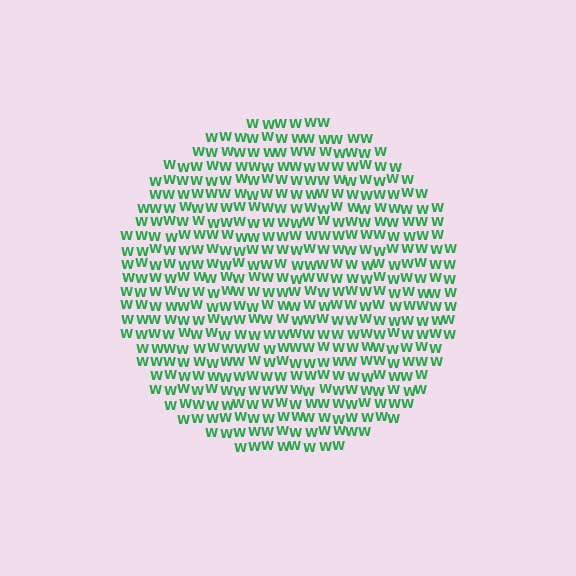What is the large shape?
The large shape is a circle.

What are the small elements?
The small elements are letter W's.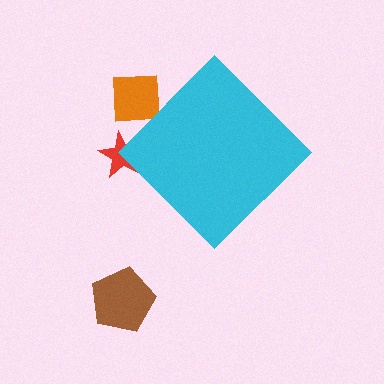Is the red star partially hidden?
Yes, the red star is partially hidden behind the cyan diamond.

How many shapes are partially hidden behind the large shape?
2 shapes are partially hidden.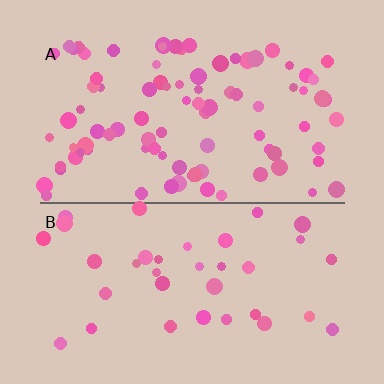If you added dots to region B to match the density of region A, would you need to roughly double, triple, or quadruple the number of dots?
Approximately double.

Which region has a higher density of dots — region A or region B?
A (the top).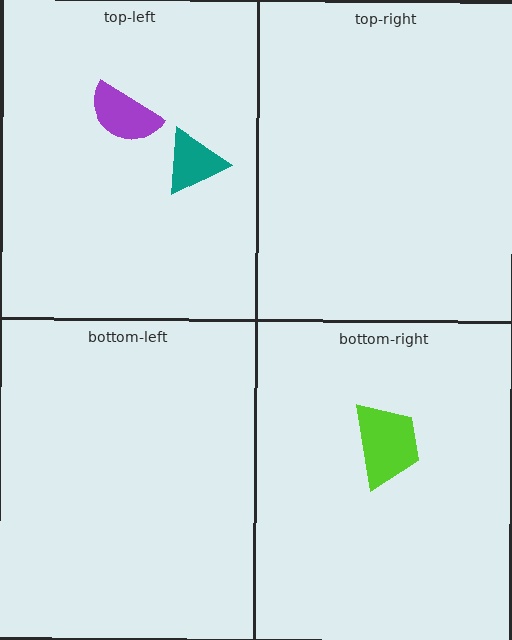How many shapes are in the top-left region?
2.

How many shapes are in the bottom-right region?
1.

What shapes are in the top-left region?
The teal triangle, the purple semicircle.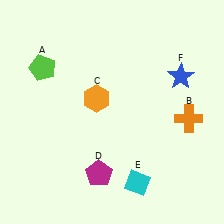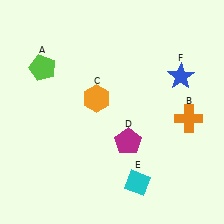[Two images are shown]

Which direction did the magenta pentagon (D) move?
The magenta pentagon (D) moved up.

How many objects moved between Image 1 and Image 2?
1 object moved between the two images.